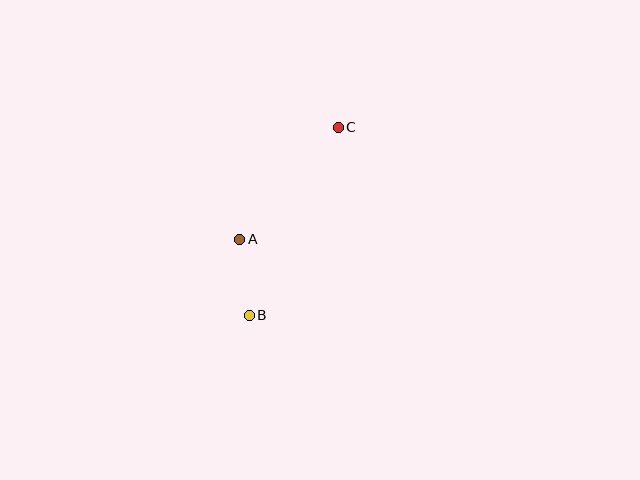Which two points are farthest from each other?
Points B and C are farthest from each other.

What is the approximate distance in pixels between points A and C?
The distance between A and C is approximately 149 pixels.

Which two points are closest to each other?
Points A and B are closest to each other.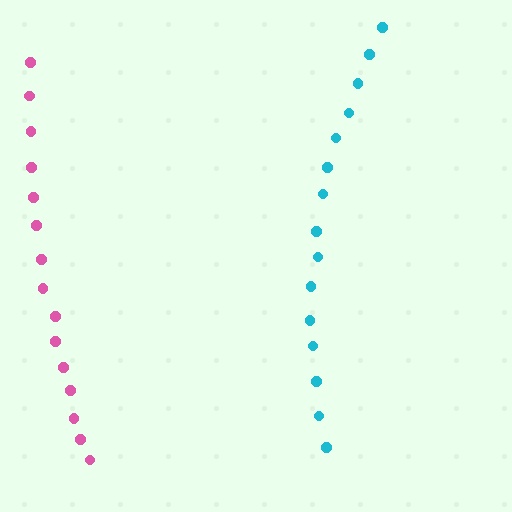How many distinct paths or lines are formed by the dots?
There are 2 distinct paths.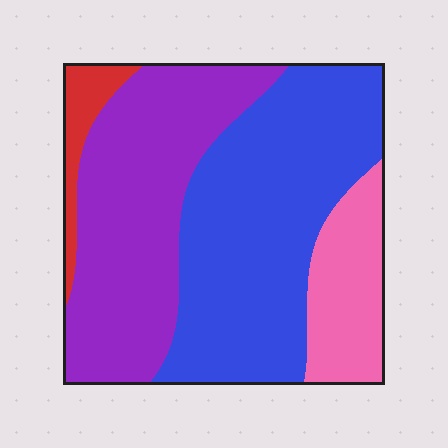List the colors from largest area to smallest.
From largest to smallest: blue, purple, pink, red.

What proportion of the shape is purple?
Purple covers 36% of the shape.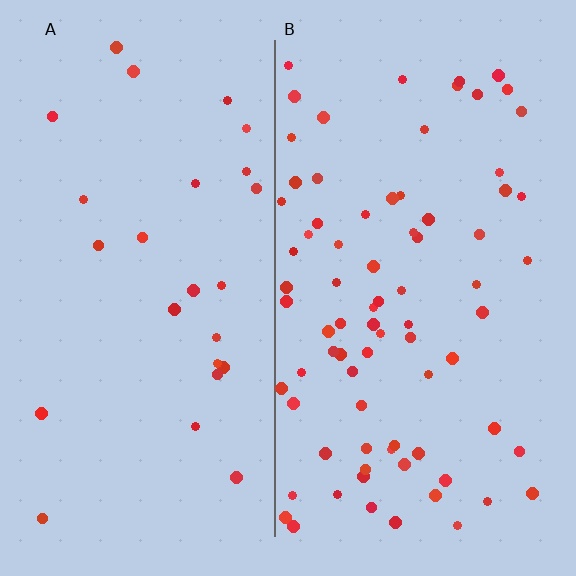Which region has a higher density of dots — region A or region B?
B (the right).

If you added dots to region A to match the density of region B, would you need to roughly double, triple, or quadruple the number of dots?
Approximately triple.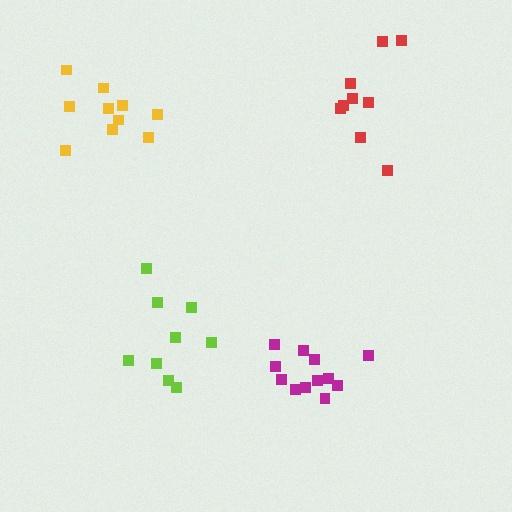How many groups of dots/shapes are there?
There are 4 groups.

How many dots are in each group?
Group 1: 10 dots, Group 2: 9 dots, Group 3: 12 dots, Group 4: 9 dots (40 total).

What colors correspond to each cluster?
The clusters are colored: yellow, lime, magenta, red.